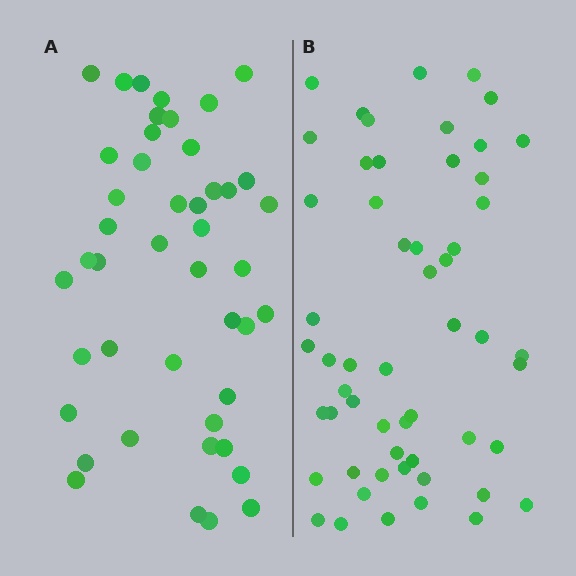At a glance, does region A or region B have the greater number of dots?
Region B (the right region) has more dots.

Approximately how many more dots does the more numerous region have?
Region B has roughly 10 or so more dots than region A.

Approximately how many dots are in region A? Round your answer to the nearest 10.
About 40 dots. (The exact count is 45, which rounds to 40.)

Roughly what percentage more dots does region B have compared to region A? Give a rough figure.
About 20% more.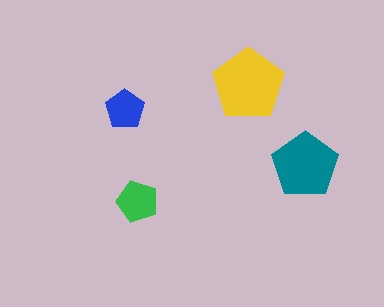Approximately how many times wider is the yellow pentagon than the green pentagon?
About 1.5 times wider.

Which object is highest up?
The yellow pentagon is topmost.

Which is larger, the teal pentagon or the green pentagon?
The teal one.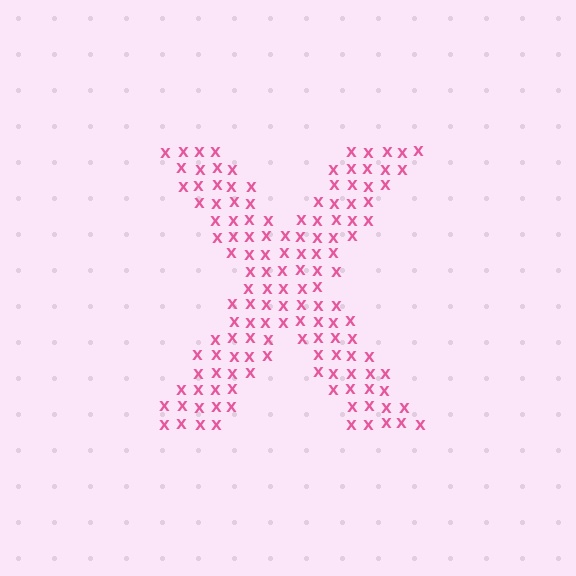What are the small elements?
The small elements are letter X's.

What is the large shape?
The large shape is the letter X.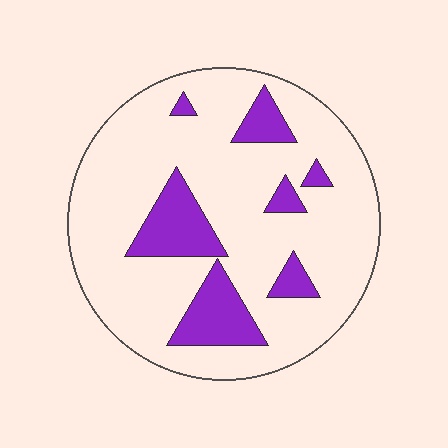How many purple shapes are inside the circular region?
7.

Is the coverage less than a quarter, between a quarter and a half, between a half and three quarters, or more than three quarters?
Less than a quarter.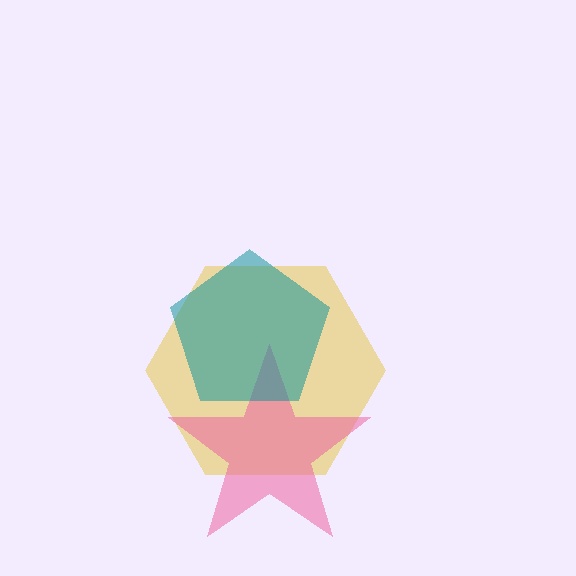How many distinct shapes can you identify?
There are 3 distinct shapes: a yellow hexagon, a pink star, a teal pentagon.